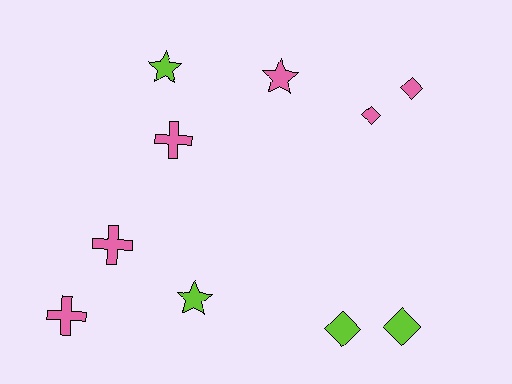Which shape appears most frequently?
Diamond, with 4 objects.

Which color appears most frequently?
Pink, with 6 objects.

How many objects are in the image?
There are 10 objects.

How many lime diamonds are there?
There are 2 lime diamonds.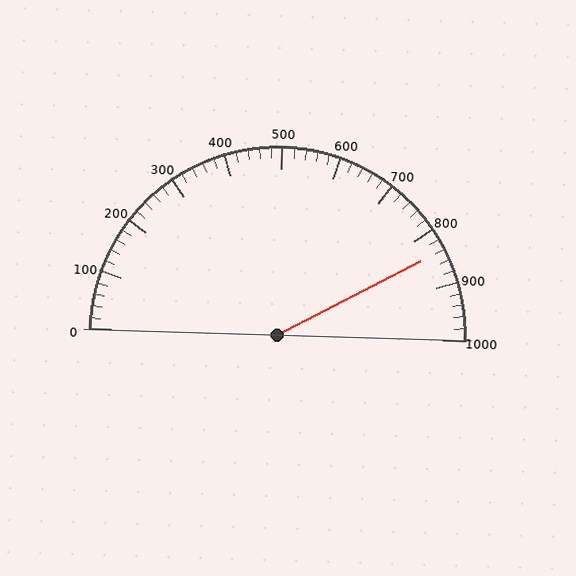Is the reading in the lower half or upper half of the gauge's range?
The reading is in the upper half of the range (0 to 1000).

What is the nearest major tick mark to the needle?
The nearest major tick mark is 800.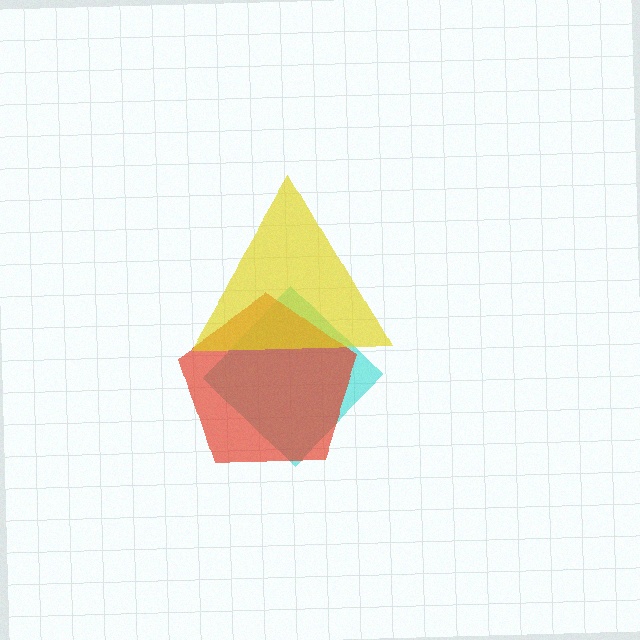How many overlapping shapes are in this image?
There are 3 overlapping shapes in the image.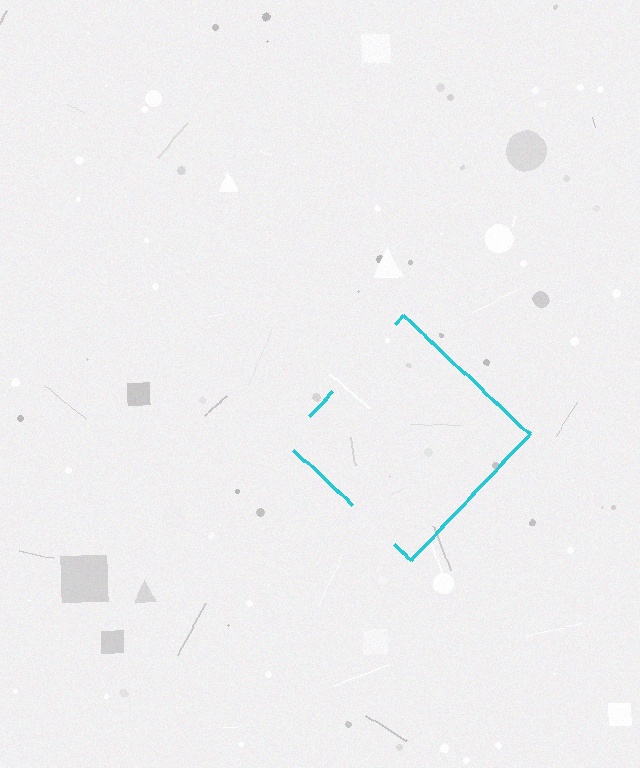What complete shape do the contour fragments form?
The contour fragments form a diamond.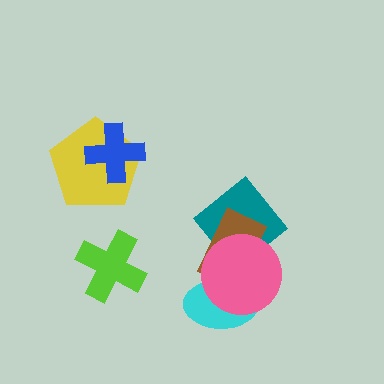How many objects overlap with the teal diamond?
2 objects overlap with the teal diamond.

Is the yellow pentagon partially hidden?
Yes, it is partially covered by another shape.